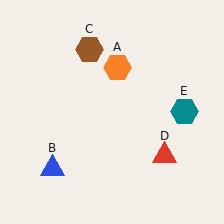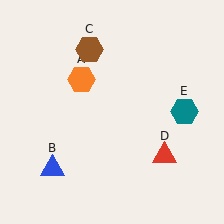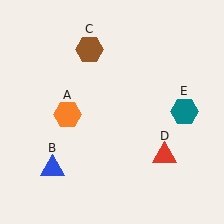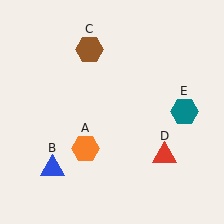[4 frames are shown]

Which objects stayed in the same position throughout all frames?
Blue triangle (object B) and brown hexagon (object C) and red triangle (object D) and teal hexagon (object E) remained stationary.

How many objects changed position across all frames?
1 object changed position: orange hexagon (object A).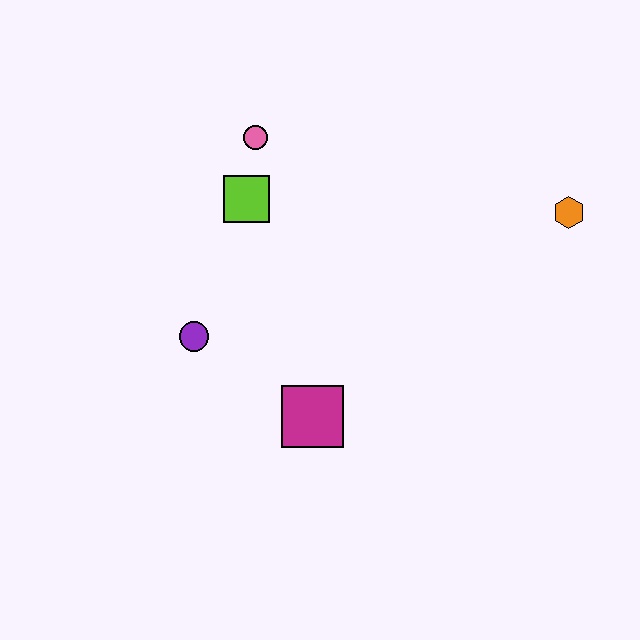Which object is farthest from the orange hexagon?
The purple circle is farthest from the orange hexagon.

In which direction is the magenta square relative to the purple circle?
The magenta square is to the right of the purple circle.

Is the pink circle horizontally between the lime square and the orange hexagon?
Yes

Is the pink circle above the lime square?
Yes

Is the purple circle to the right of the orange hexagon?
No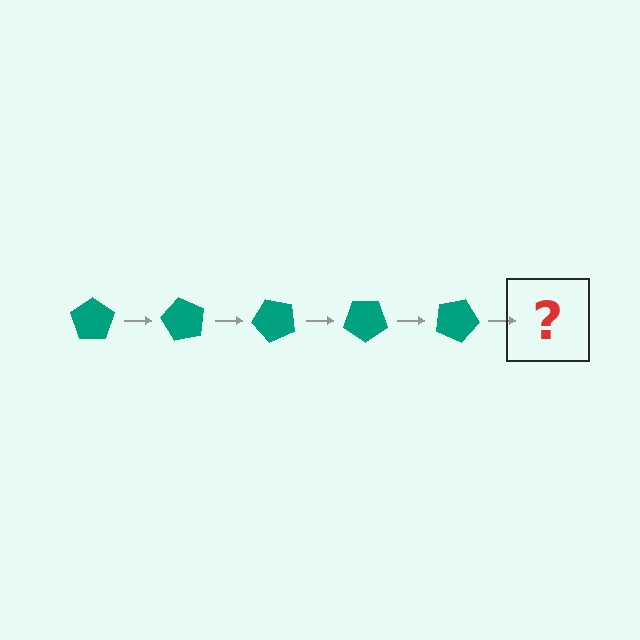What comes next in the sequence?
The next element should be a teal pentagon rotated 300 degrees.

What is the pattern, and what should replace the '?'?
The pattern is that the pentagon rotates 60 degrees each step. The '?' should be a teal pentagon rotated 300 degrees.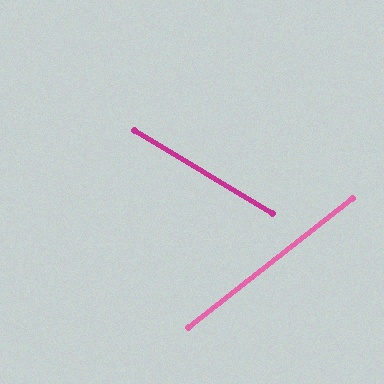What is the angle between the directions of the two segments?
Approximately 70 degrees.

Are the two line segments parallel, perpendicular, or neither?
Neither parallel nor perpendicular — they differ by about 70°.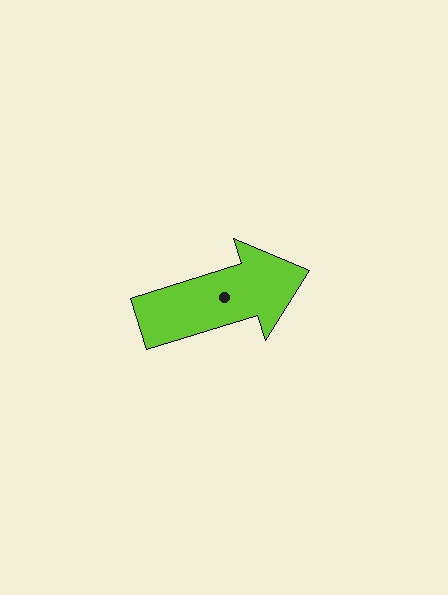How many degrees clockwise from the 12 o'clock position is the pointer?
Approximately 73 degrees.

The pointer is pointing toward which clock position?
Roughly 2 o'clock.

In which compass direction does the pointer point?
East.